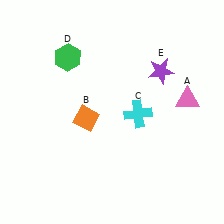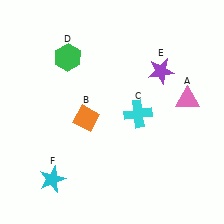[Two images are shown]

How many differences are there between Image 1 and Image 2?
There is 1 difference between the two images.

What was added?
A cyan star (F) was added in Image 2.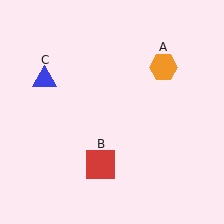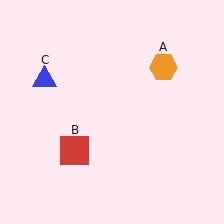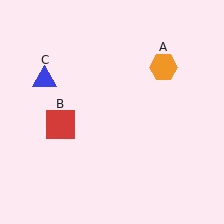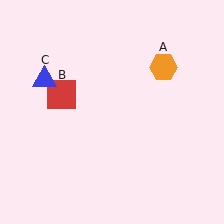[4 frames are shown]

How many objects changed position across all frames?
1 object changed position: red square (object B).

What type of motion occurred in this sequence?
The red square (object B) rotated clockwise around the center of the scene.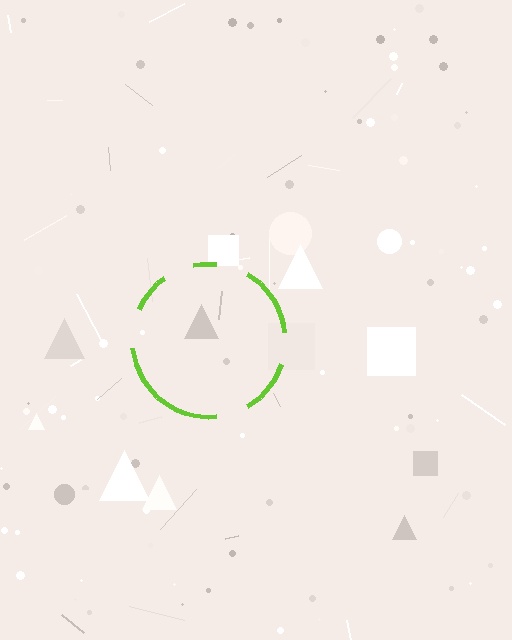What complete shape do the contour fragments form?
The contour fragments form a circle.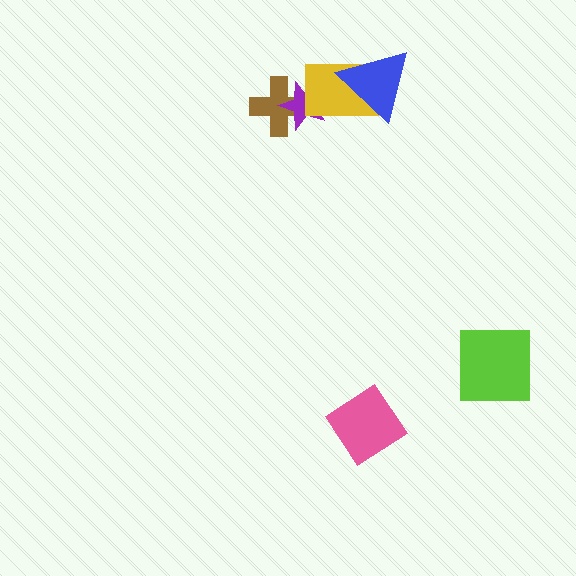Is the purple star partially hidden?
Yes, it is partially covered by another shape.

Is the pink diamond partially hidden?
No, no other shape covers it.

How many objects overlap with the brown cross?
1 object overlaps with the brown cross.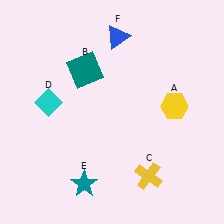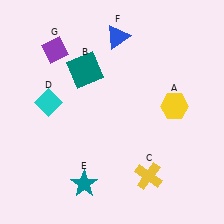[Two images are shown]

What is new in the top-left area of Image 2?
A purple diamond (G) was added in the top-left area of Image 2.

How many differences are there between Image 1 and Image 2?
There is 1 difference between the two images.